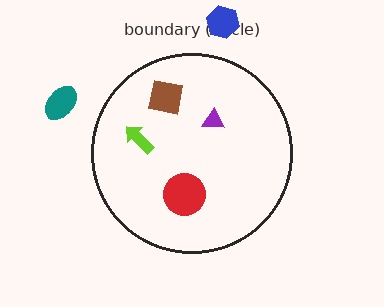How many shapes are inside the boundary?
4 inside, 2 outside.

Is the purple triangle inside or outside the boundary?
Inside.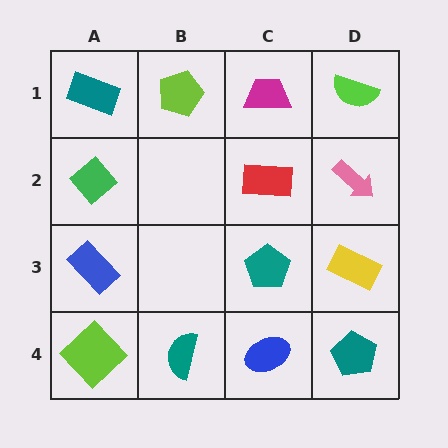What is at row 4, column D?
A teal pentagon.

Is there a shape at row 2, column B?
No, that cell is empty.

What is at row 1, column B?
A lime pentagon.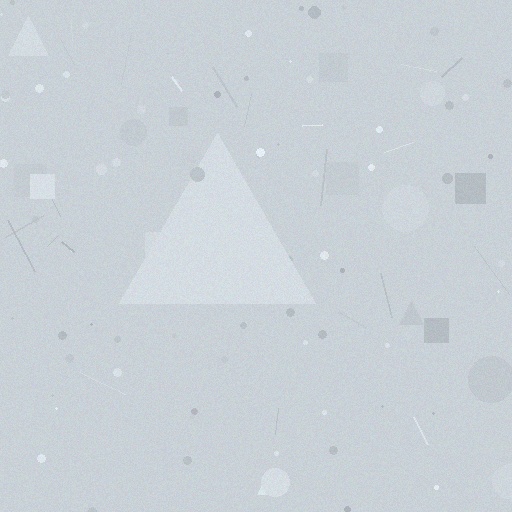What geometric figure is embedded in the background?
A triangle is embedded in the background.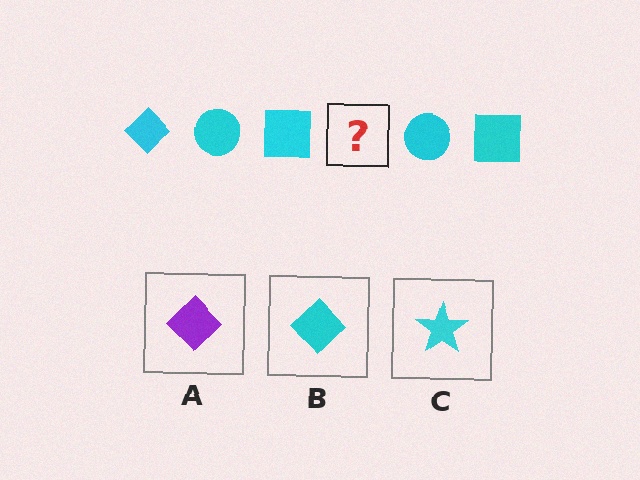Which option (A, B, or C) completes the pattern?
B.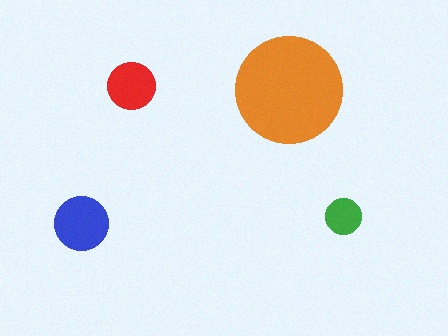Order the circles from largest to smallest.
the orange one, the blue one, the red one, the green one.